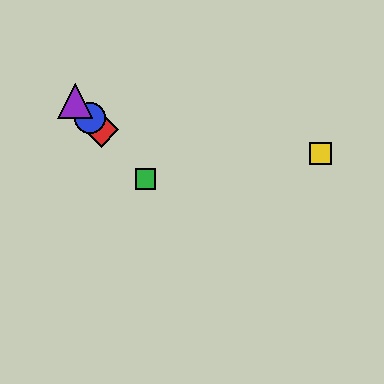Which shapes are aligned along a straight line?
The red diamond, the blue circle, the green square, the purple triangle are aligned along a straight line.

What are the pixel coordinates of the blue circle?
The blue circle is at (90, 118).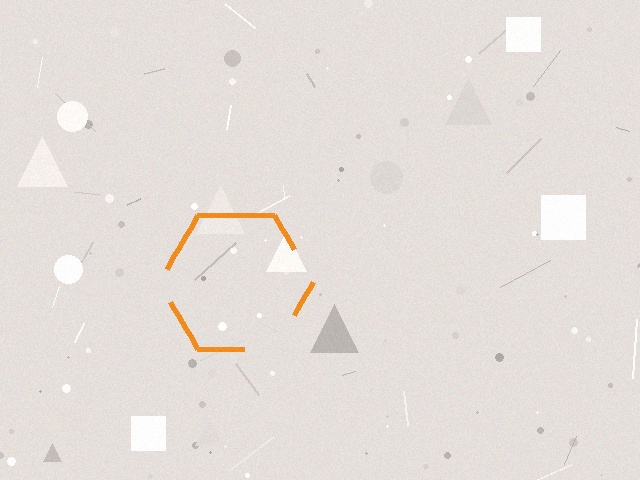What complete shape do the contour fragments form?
The contour fragments form a hexagon.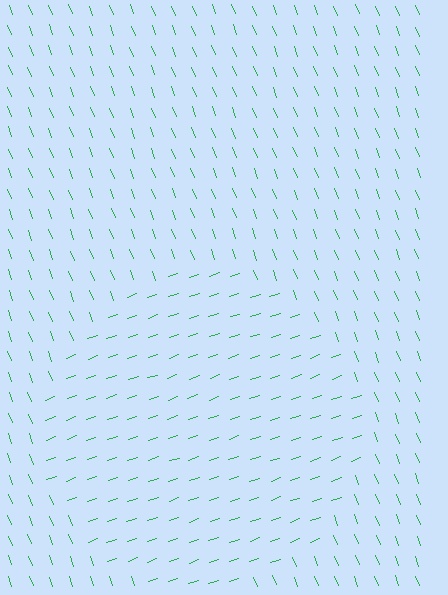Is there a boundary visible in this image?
Yes, there is a texture boundary formed by a change in line orientation.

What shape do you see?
I see a circle.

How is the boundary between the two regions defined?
The boundary is defined purely by a change in line orientation (approximately 88 degrees difference). All lines are the same color and thickness.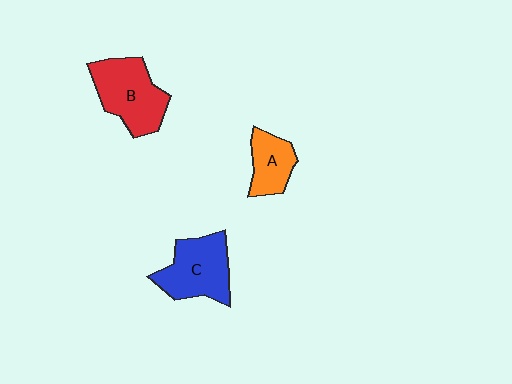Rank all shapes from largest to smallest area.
From largest to smallest: B (red), C (blue), A (orange).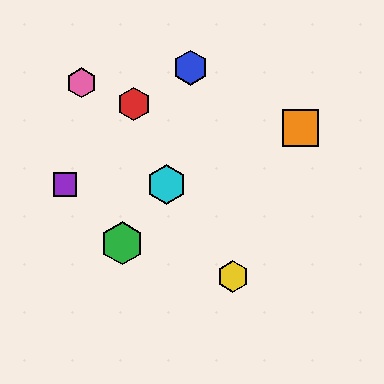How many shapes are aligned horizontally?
2 shapes (the purple square, the cyan hexagon) are aligned horizontally.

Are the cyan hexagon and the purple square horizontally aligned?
Yes, both are at y≈185.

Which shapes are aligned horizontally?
The purple square, the cyan hexagon are aligned horizontally.